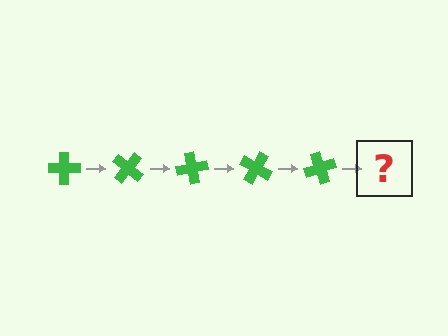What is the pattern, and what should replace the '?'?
The pattern is that the cross rotates 40 degrees each step. The '?' should be a green cross rotated 200 degrees.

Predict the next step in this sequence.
The next step is a green cross rotated 200 degrees.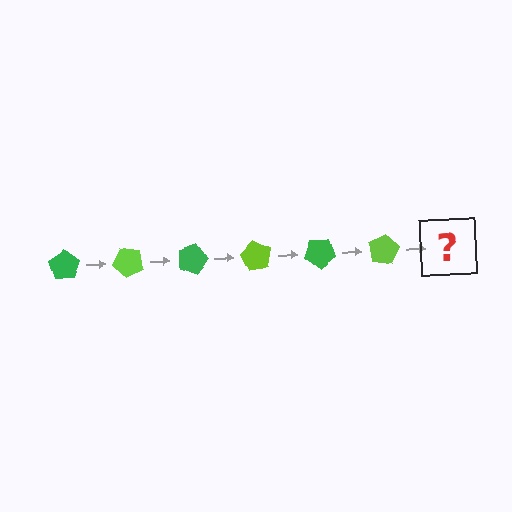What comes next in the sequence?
The next element should be a green pentagon, rotated 270 degrees from the start.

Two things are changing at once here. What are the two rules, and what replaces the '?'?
The two rules are that it rotates 45 degrees each step and the color cycles through green and lime. The '?' should be a green pentagon, rotated 270 degrees from the start.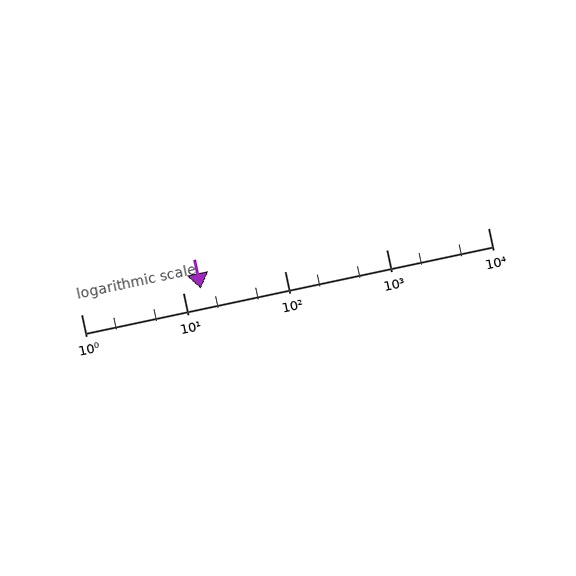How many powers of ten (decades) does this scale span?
The scale spans 4 decades, from 1 to 10000.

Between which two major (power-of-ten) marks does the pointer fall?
The pointer is between 10 and 100.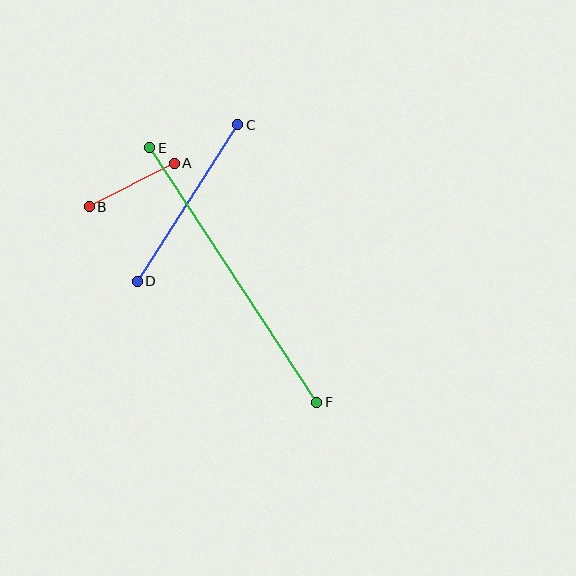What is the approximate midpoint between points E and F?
The midpoint is at approximately (233, 275) pixels.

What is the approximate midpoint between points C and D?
The midpoint is at approximately (188, 203) pixels.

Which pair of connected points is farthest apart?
Points E and F are farthest apart.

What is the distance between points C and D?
The distance is approximately 186 pixels.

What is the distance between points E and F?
The distance is approximately 304 pixels.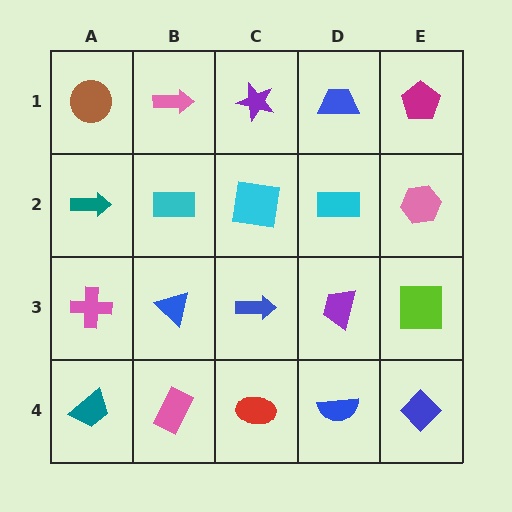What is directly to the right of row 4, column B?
A red ellipse.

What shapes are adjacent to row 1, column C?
A cyan square (row 2, column C), a pink arrow (row 1, column B), a blue trapezoid (row 1, column D).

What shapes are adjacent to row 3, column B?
A cyan rectangle (row 2, column B), a pink rectangle (row 4, column B), a pink cross (row 3, column A), a blue arrow (row 3, column C).